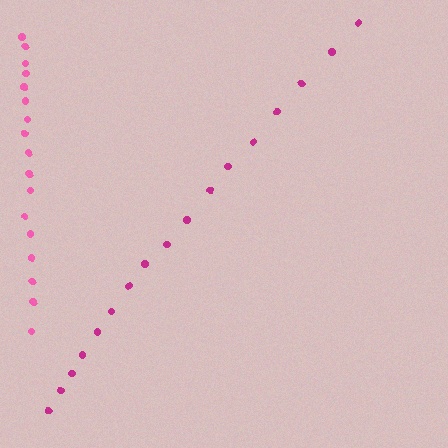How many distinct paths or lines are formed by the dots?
There are 2 distinct paths.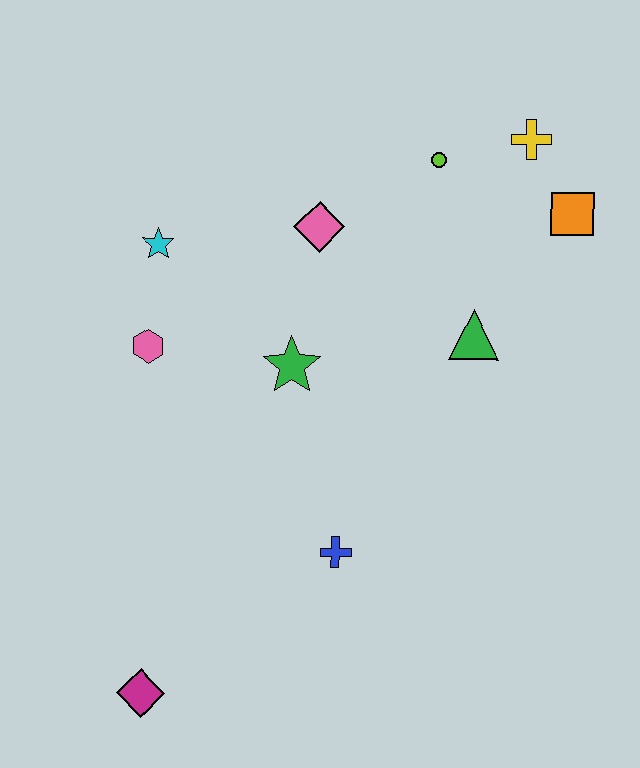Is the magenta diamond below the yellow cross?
Yes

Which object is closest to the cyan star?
The pink hexagon is closest to the cyan star.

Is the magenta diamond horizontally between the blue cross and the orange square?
No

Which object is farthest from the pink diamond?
The magenta diamond is farthest from the pink diamond.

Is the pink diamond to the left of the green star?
No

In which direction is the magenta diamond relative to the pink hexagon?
The magenta diamond is below the pink hexagon.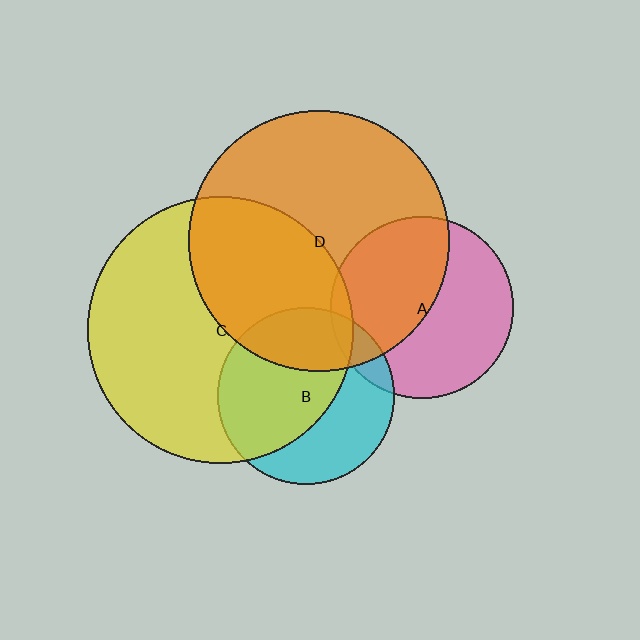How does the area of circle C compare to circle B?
Approximately 2.3 times.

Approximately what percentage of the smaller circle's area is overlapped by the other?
Approximately 40%.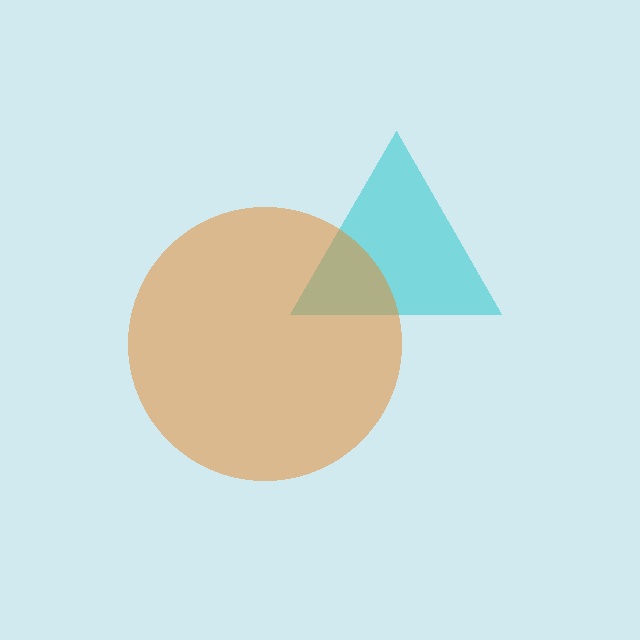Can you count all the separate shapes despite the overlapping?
Yes, there are 2 separate shapes.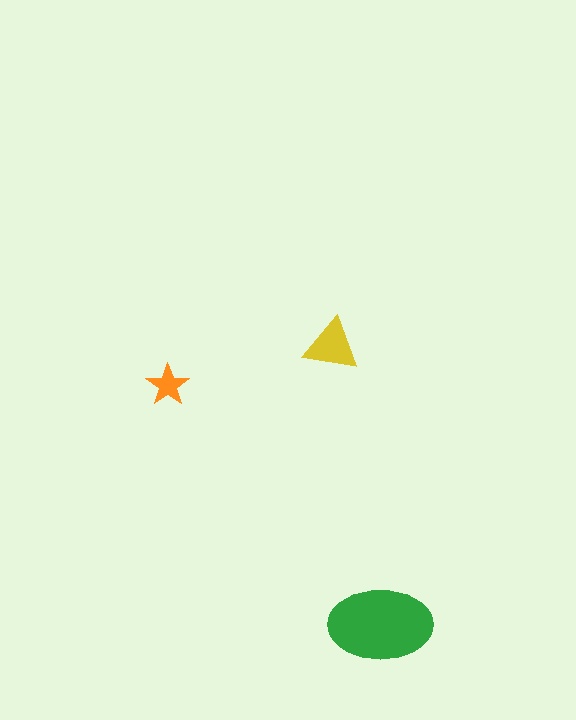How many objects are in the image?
There are 3 objects in the image.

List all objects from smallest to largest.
The orange star, the yellow triangle, the green ellipse.